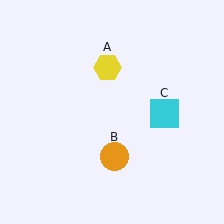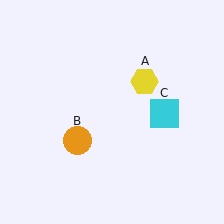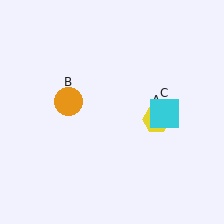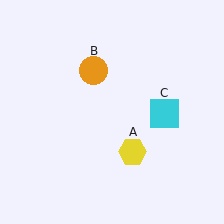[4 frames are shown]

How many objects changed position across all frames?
2 objects changed position: yellow hexagon (object A), orange circle (object B).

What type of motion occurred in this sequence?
The yellow hexagon (object A), orange circle (object B) rotated clockwise around the center of the scene.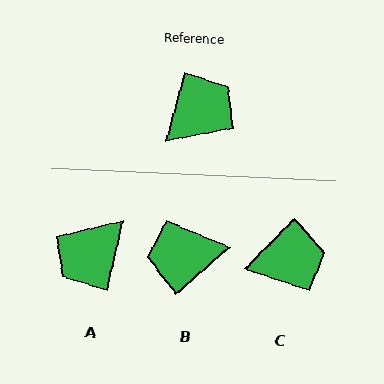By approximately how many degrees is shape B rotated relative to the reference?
Approximately 146 degrees counter-clockwise.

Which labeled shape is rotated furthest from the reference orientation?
A, about 178 degrees away.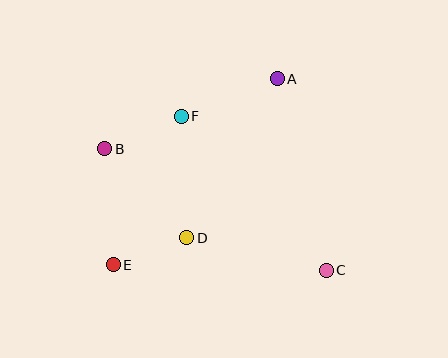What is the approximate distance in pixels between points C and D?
The distance between C and D is approximately 143 pixels.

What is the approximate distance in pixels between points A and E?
The distance between A and E is approximately 248 pixels.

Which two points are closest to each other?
Points D and E are closest to each other.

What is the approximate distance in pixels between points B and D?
The distance between B and D is approximately 121 pixels.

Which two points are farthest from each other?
Points B and C are farthest from each other.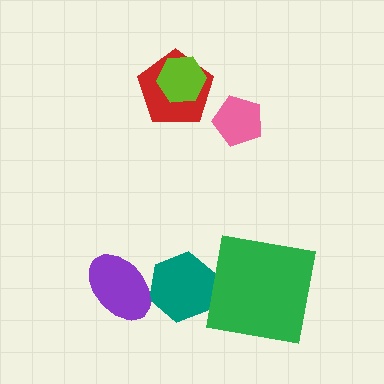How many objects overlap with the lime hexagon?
1 object overlaps with the lime hexagon.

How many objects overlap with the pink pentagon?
0 objects overlap with the pink pentagon.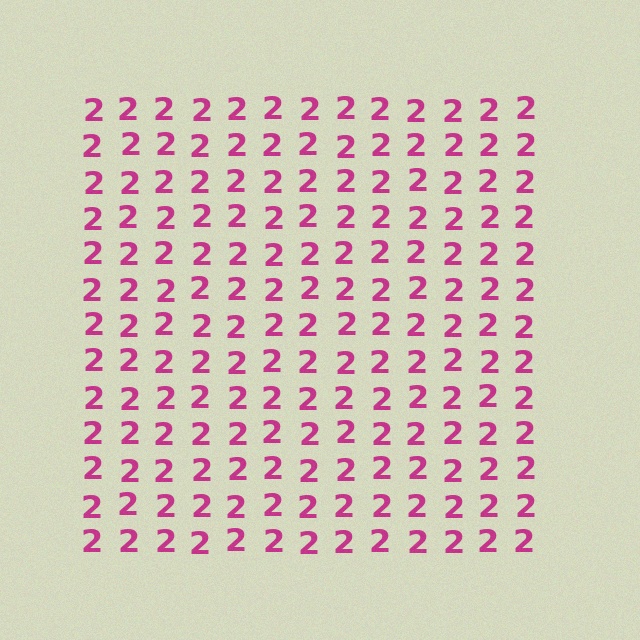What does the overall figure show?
The overall figure shows a square.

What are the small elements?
The small elements are digit 2's.